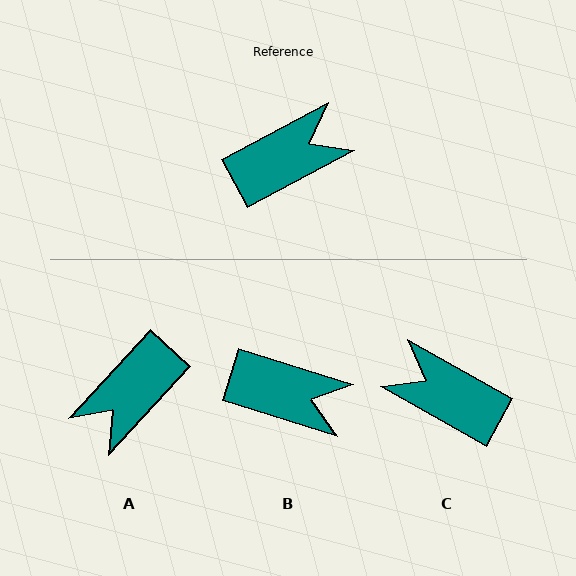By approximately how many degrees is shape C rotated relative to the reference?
Approximately 122 degrees counter-clockwise.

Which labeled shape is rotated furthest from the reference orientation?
A, about 161 degrees away.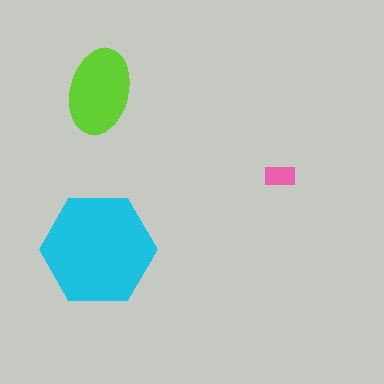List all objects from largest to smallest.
The cyan hexagon, the lime ellipse, the pink rectangle.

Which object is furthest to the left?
The cyan hexagon is leftmost.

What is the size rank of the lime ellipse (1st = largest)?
2nd.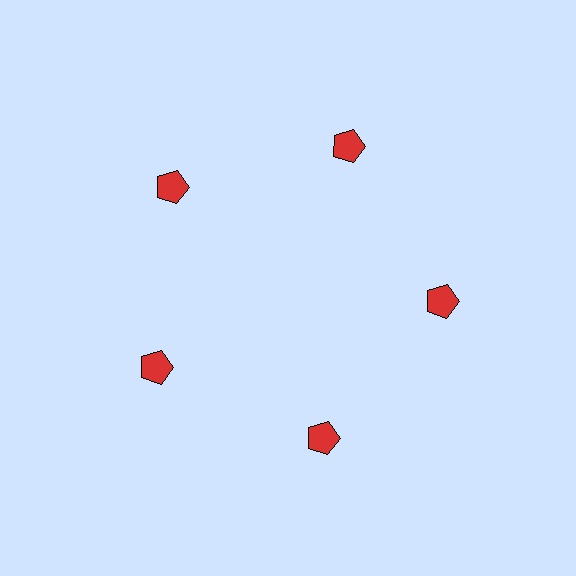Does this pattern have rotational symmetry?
Yes, this pattern has 5-fold rotational symmetry. It looks the same after rotating 72 degrees around the center.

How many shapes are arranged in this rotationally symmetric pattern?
There are 5 shapes, arranged in 5 groups of 1.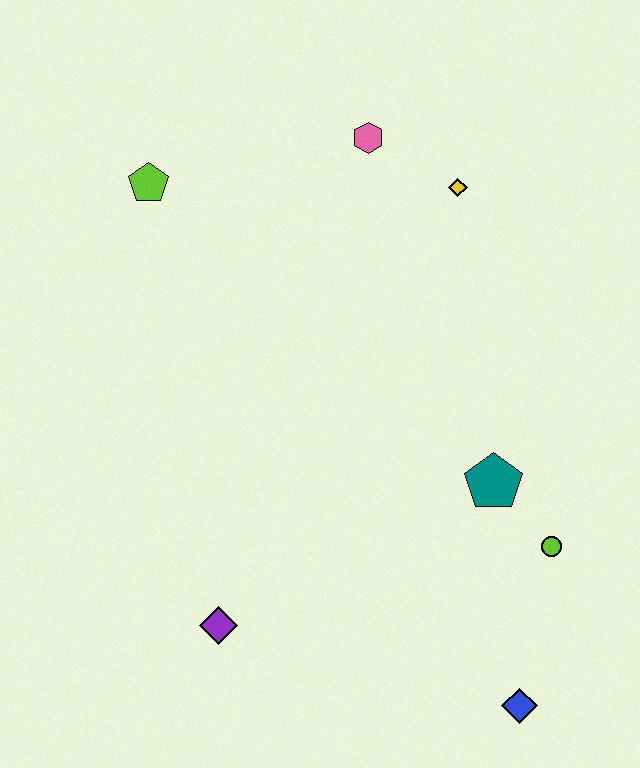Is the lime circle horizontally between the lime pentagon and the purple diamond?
No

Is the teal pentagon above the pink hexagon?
No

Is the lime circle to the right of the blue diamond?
Yes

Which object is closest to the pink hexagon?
The yellow diamond is closest to the pink hexagon.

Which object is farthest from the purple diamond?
The pink hexagon is farthest from the purple diamond.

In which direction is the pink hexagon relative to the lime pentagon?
The pink hexagon is to the right of the lime pentagon.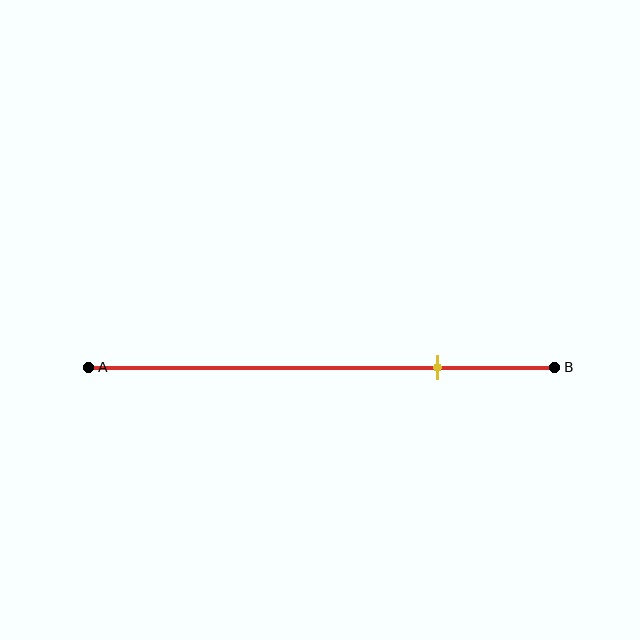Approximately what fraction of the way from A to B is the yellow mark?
The yellow mark is approximately 75% of the way from A to B.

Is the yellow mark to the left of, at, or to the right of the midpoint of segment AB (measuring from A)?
The yellow mark is to the right of the midpoint of segment AB.